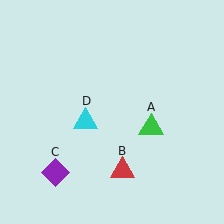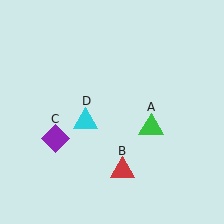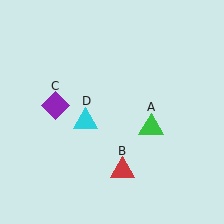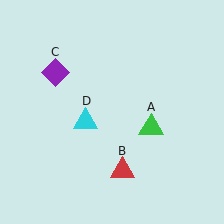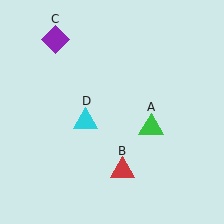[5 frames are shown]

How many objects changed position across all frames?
1 object changed position: purple diamond (object C).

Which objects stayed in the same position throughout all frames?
Green triangle (object A) and red triangle (object B) and cyan triangle (object D) remained stationary.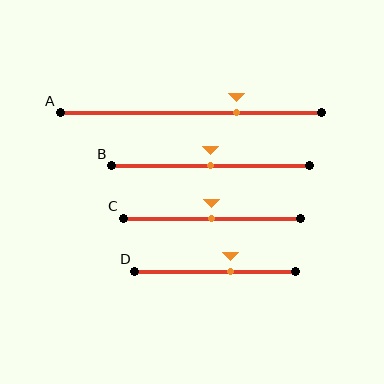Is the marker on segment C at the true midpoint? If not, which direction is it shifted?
Yes, the marker on segment C is at the true midpoint.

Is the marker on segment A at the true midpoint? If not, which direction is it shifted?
No, the marker on segment A is shifted to the right by about 17% of the segment length.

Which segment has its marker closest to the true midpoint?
Segment B has its marker closest to the true midpoint.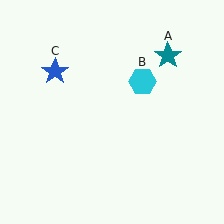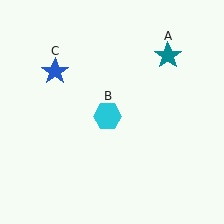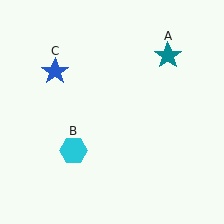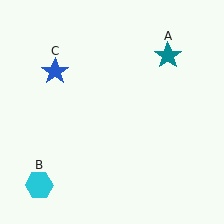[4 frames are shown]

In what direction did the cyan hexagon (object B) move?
The cyan hexagon (object B) moved down and to the left.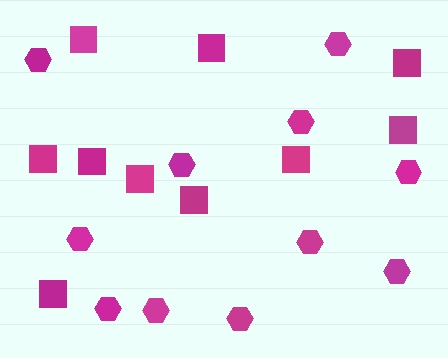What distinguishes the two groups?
There are 2 groups: one group of hexagons (11) and one group of squares (10).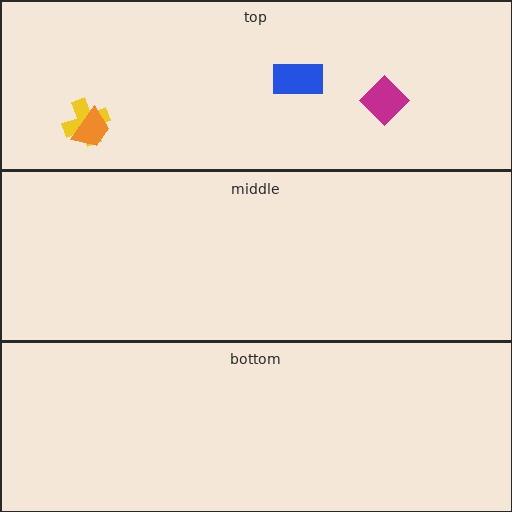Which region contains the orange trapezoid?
The top region.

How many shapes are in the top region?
4.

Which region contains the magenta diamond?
The top region.